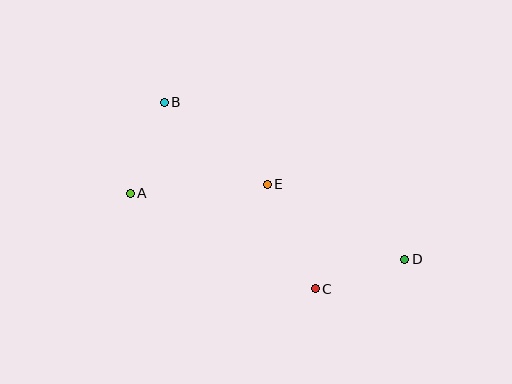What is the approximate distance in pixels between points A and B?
The distance between A and B is approximately 97 pixels.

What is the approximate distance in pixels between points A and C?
The distance between A and C is approximately 208 pixels.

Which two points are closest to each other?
Points C and D are closest to each other.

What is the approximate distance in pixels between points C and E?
The distance between C and E is approximately 115 pixels.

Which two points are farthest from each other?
Points B and D are farthest from each other.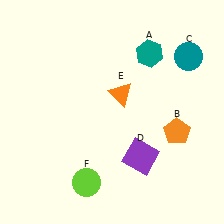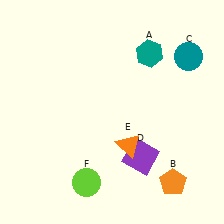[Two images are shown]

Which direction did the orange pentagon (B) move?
The orange pentagon (B) moved down.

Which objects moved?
The objects that moved are: the orange pentagon (B), the orange triangle (E).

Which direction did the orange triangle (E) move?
The orange triangle (E) moved down.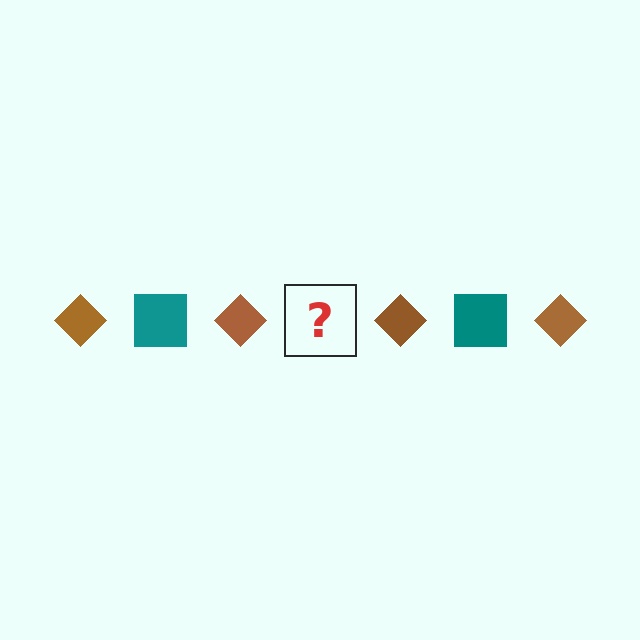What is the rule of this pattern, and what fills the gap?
The rule is that the pattern alternates between brown diamond and teal square. The gap should be filled with a teal square.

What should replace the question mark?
The question mark should be replaced with a teal square.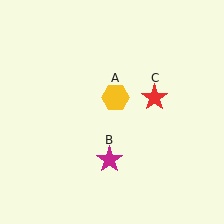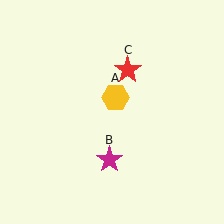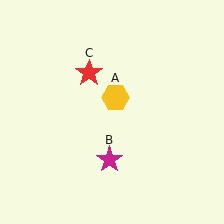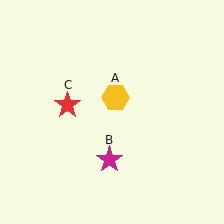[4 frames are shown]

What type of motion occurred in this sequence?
The red star (object C) rotated counterclockwise around the center of the scene.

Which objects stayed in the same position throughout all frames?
Yellow hexagon (object A) and magenta star (object B) remained stationary.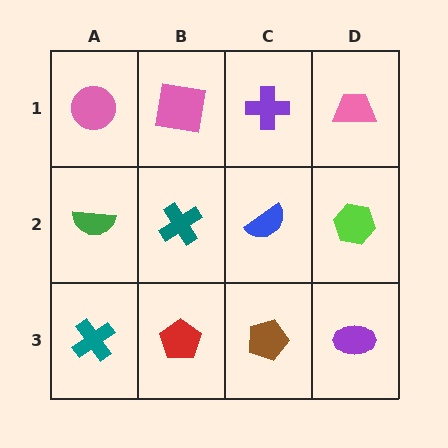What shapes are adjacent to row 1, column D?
A lime hexagon (row 2, column D), a purple cross (row 1, column C).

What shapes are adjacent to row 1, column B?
A teal cross (row 2, column B), a pink circle (row 1, column A), a purple cross (row 1, column C).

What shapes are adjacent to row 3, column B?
A teal cross (row 2, column B), a teal cross (row 3, column A), a brown pentagon (row 3, column C).